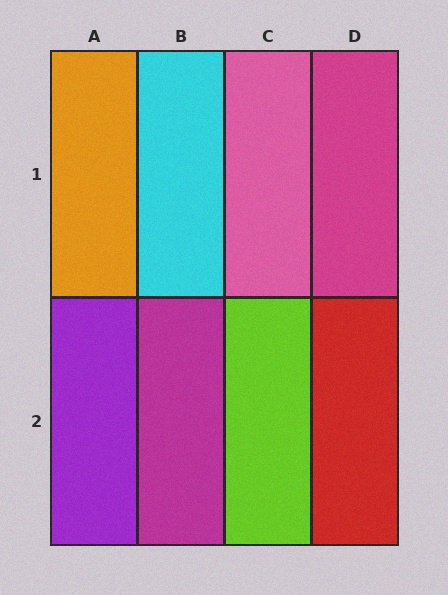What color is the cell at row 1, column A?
Orange.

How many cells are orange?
1 cell is orange.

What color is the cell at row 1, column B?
Cyan.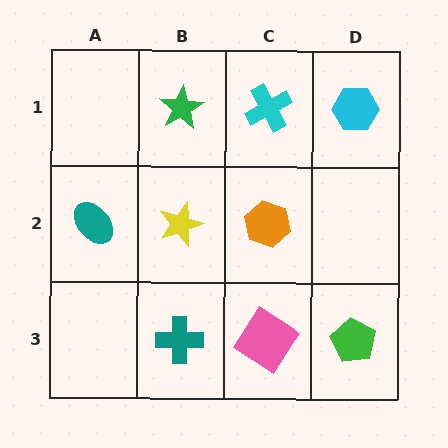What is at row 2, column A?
A teal ellipse.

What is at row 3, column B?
A teal cross.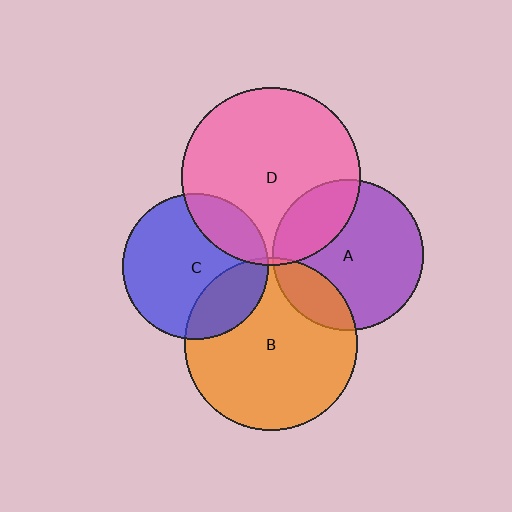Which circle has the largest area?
Circle D (pink).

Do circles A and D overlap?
Yes.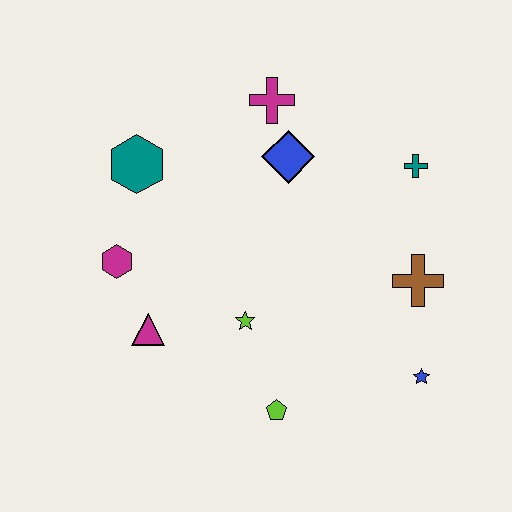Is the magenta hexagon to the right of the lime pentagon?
No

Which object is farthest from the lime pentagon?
The magenta cross is farthest from the lime pentagon.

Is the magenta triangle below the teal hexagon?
Yes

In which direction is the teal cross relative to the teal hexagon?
The teal cross is to the right of the teal hexagon.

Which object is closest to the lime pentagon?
The lime star is closest to the lime pentagon.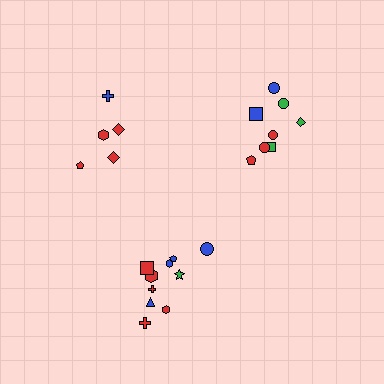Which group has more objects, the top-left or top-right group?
The top-right group.